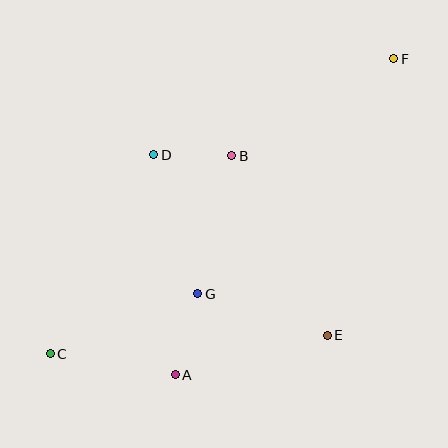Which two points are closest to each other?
Points B and D are closest to each other.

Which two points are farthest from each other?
Points C and F are farthest from each other.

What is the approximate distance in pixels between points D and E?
The distance between D and E is approximately 250 pixels.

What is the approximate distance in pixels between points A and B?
The distance between A and B is approximately 226 pixels.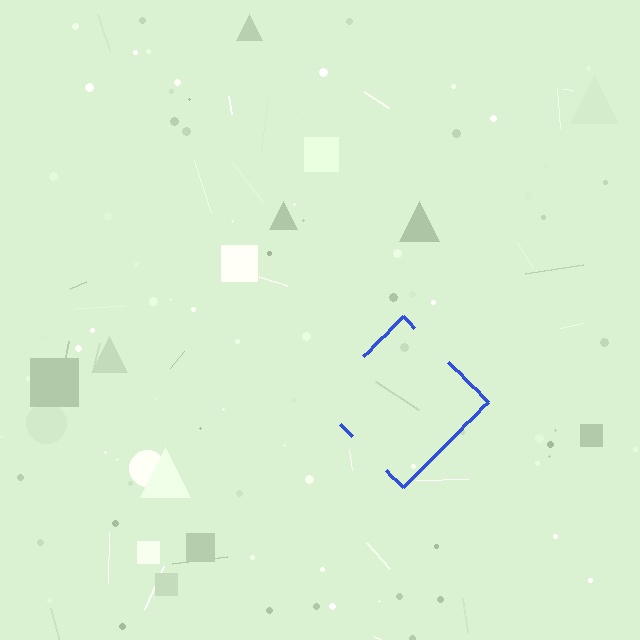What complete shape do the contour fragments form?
The contour fragments form a diamond.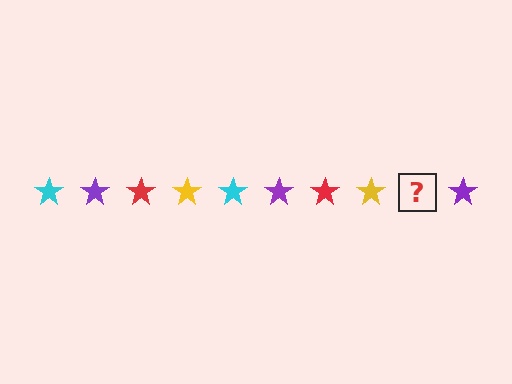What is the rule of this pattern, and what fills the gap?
The rule is that the pattern cycles through cyan, purple, red, yellow stars. The gap should be filled with a cyan star.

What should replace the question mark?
The question mark should be replaced with a cyan star.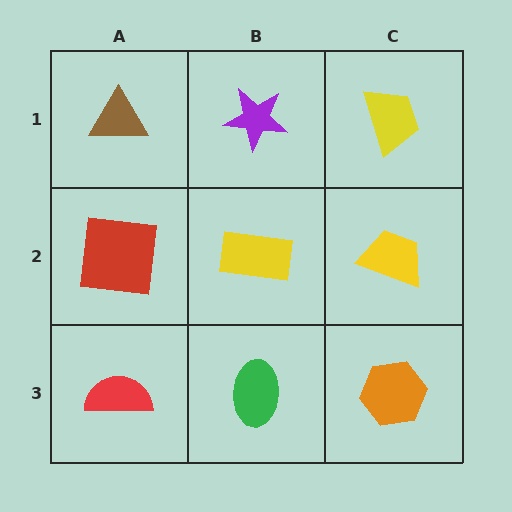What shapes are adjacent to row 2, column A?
A brown triangle (row 1, column A), a red semicircle (row 3, column A), a yellow rectangle (row 2, column B).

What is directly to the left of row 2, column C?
A yellow rectangle.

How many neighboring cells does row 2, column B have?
4.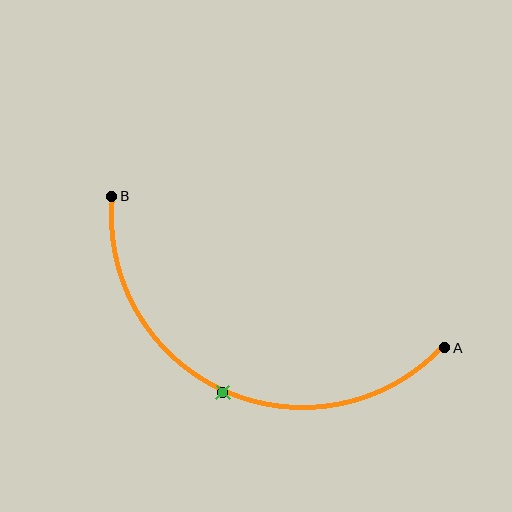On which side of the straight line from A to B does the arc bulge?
The arc bulges below the straight line connecting A and B.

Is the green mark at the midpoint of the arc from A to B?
Yes. The green mark lies on the arc at equal arc-length from both A and B — it is the arc midpoint.